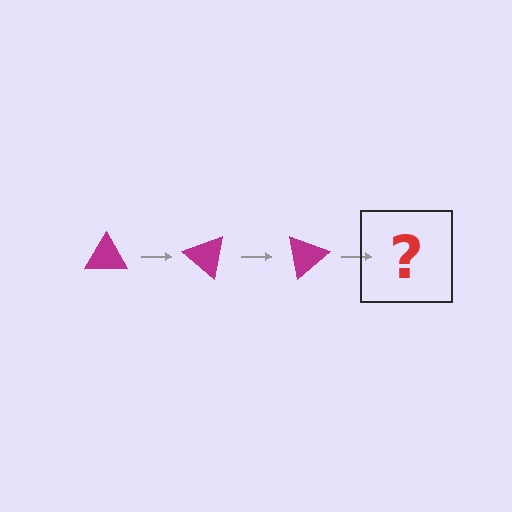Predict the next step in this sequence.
The next step is a magenta triangle rotated 120 degrees.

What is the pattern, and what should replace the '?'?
The pattern is that the triangle rotates 40 degrees each step. The '?' should be a magenta triangle rotated 120 degrees.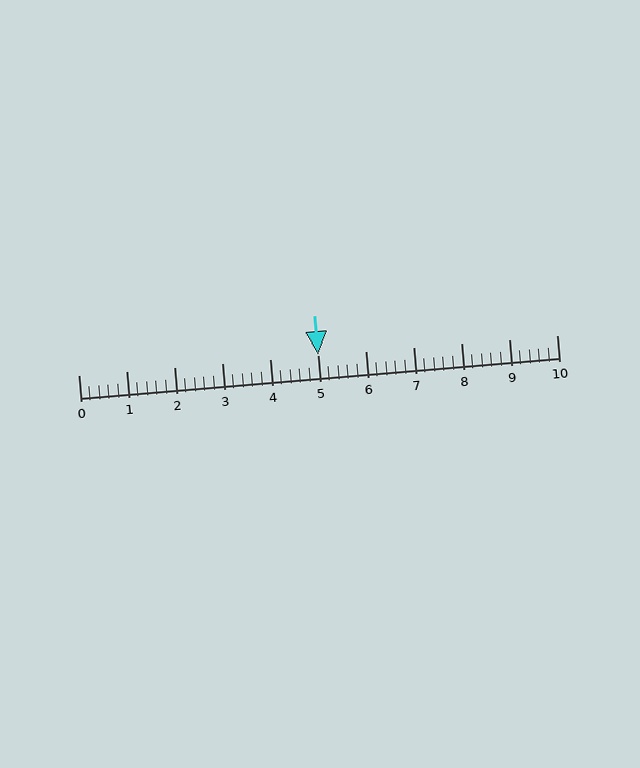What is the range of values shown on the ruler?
The ruler shows values from 0 to 10.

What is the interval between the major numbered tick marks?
The major tick marks are spaced 1 units apart.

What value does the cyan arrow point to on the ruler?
The cyan arrow points to approximately 5.0.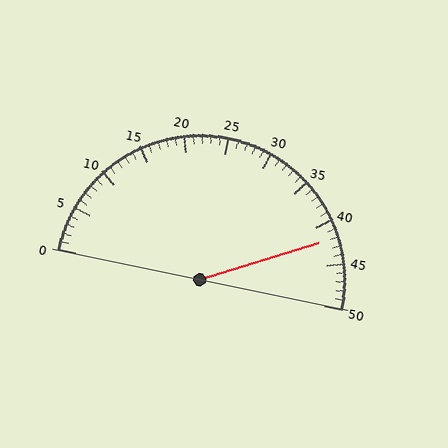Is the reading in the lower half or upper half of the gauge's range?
The reading is in the upper half of the range (0 to 50).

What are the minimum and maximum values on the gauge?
The gauge ranges from 0 to 50.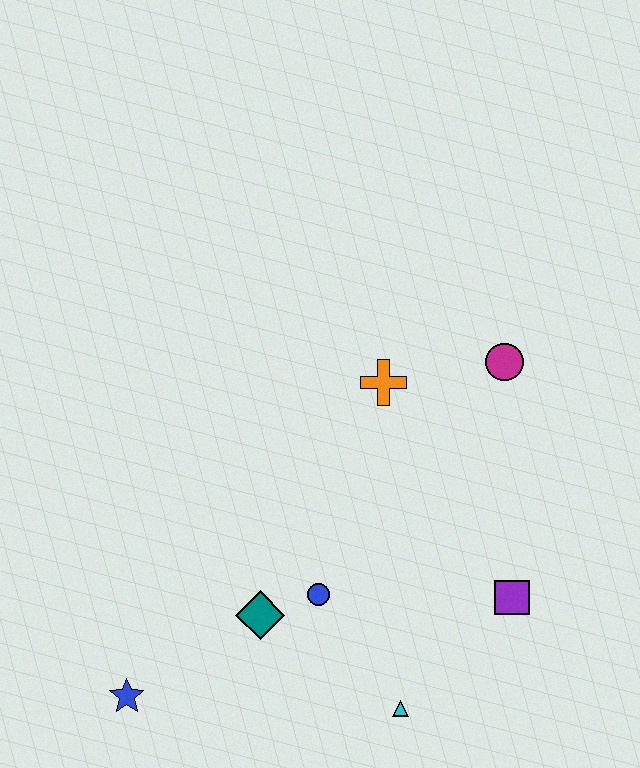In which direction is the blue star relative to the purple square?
The blue star is to the left of the purple square.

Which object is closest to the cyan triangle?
The blue circle is closest to the cyan triangle.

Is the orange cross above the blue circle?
Yes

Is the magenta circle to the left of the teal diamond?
No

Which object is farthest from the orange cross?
The blue star is farthest from the orange cross.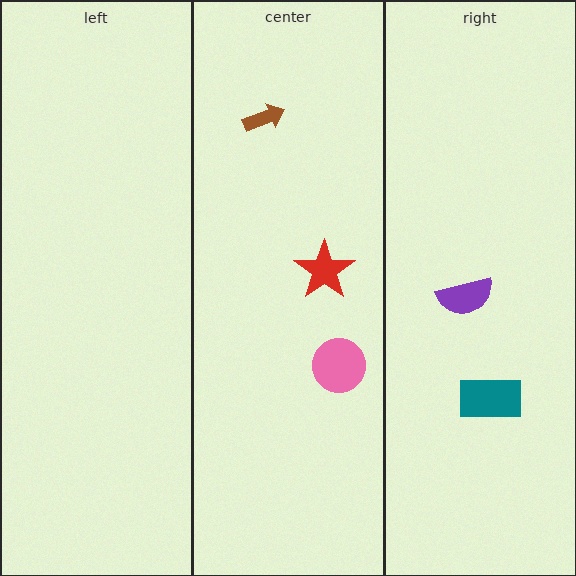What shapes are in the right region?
The teal rectangle, the purple semicircle.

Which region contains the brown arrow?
The center region.